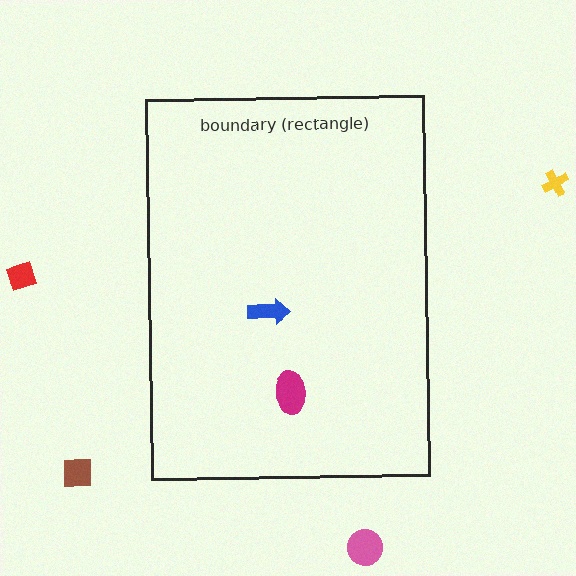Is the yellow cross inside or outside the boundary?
Outside.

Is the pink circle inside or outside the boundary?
Outside.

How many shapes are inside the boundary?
2 inside, 4 outside.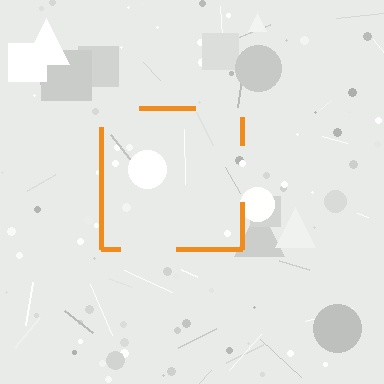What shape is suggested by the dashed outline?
The dashed outline suggests a square.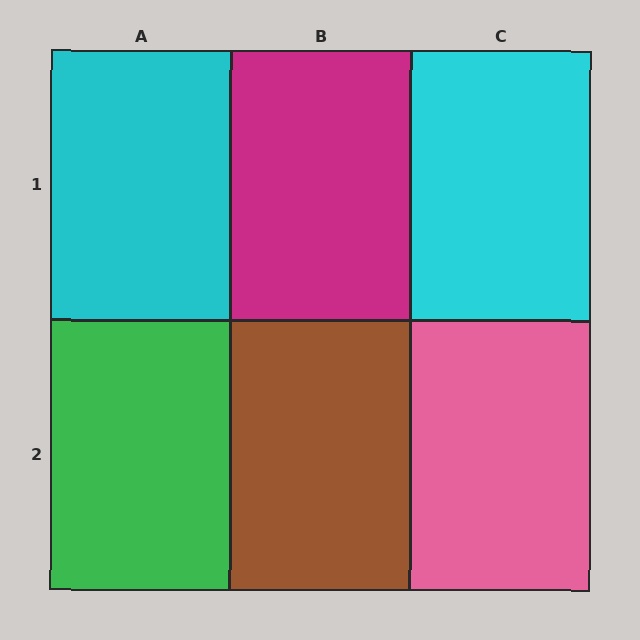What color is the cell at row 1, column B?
Magenta.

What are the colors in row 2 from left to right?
Green, brown, pink.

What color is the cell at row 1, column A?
Cyan.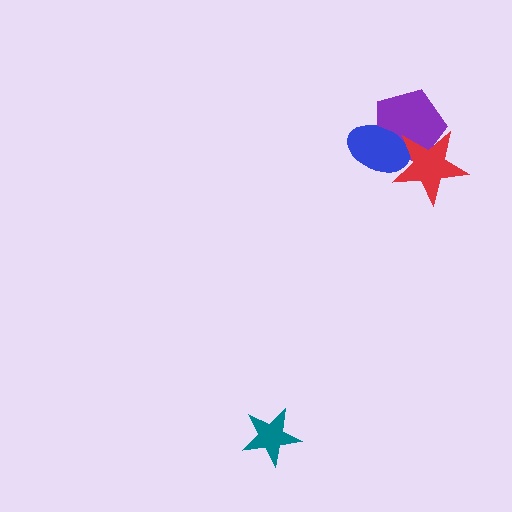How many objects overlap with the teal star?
0 objects overlap with the teal star.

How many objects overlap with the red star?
2 objects overlap with the red star.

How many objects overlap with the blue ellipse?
2 objects overlap with the blue ellipse.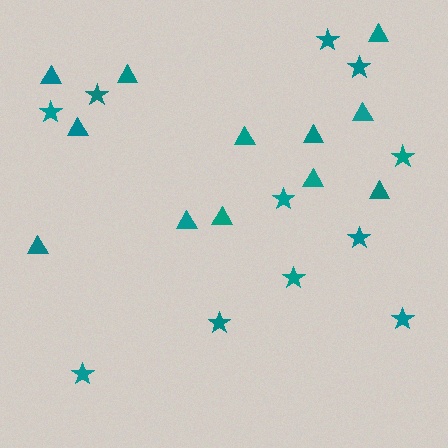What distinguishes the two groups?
There are 2 groups: one group of stars (11) and one group of triangles (12).